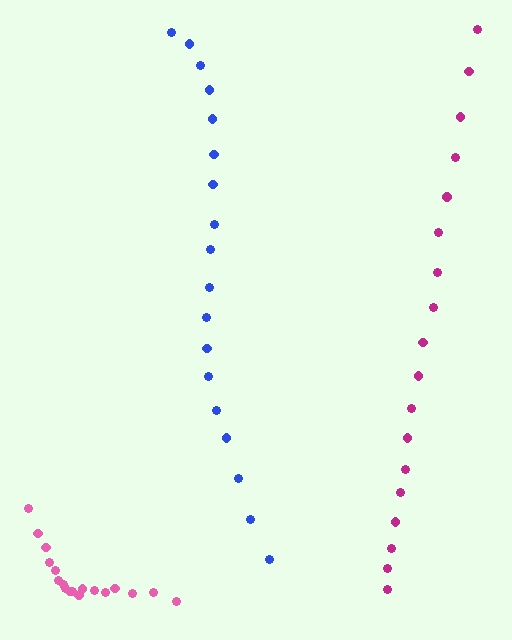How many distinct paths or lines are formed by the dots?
There are 3 distinct paths.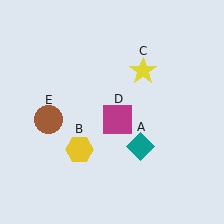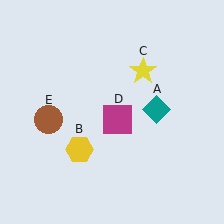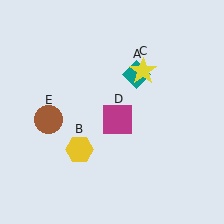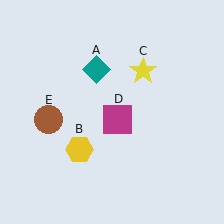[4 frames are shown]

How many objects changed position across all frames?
1 object changed position: teal diamond (object A).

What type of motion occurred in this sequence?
The teal diamond (object A) rotated counterclockwise around the center of the scene.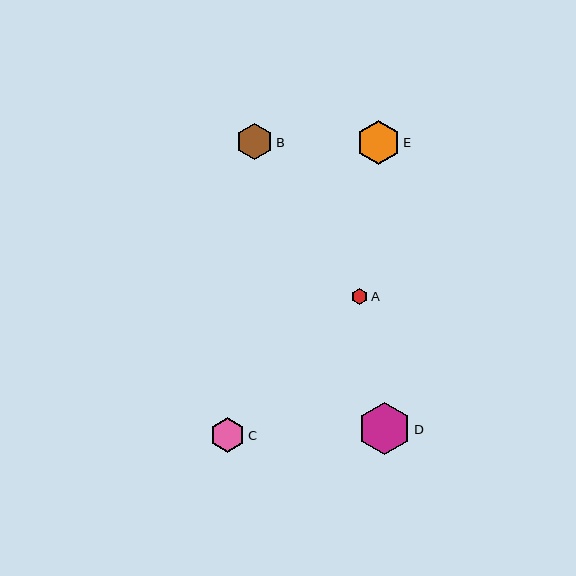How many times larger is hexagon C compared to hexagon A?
Hexagon C is approximately 2.1 times the size of hexagon A.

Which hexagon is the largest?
Hexagon D is the largest with a size of approximately 52 pixels.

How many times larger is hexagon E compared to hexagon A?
Hexagon E is approximately 2.6 times the size of hexagon A.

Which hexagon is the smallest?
Hexagon A is the smallest with a size of approximately 17 pixels.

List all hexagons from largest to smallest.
From largest to smallest: D, E, B, C, A.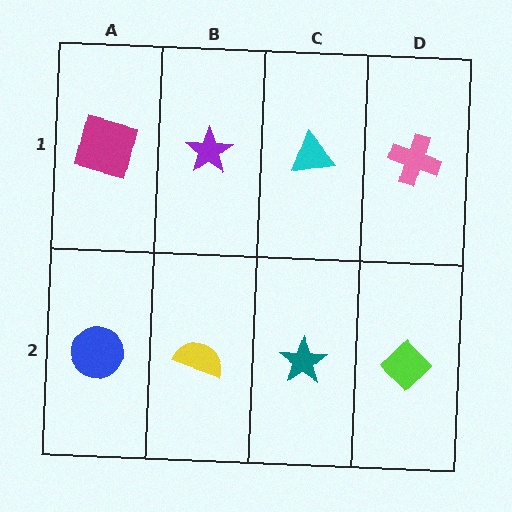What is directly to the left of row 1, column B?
A magenta square.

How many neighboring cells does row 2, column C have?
3.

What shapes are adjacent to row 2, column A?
A magenta square (row 1, column A), a yellow semicircle (row 2, column B).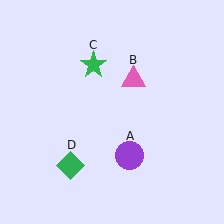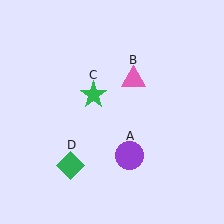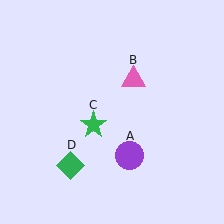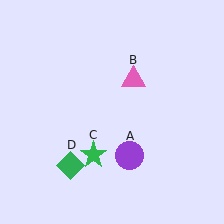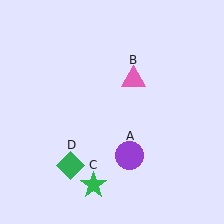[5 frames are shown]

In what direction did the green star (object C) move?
The green star (object C) moved down.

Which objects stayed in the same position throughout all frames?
Purple circle (object A) and pink triangle (object B) and green diamond (object D) remained stationary.